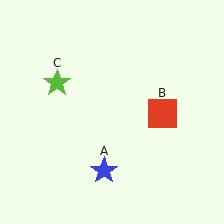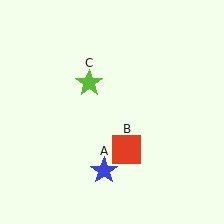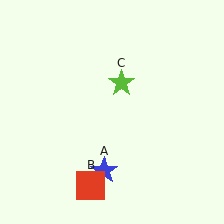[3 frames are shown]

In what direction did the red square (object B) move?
The red square (object B) moved down and to the left.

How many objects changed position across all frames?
2 objects changed position: red square (object B), lime star (object C).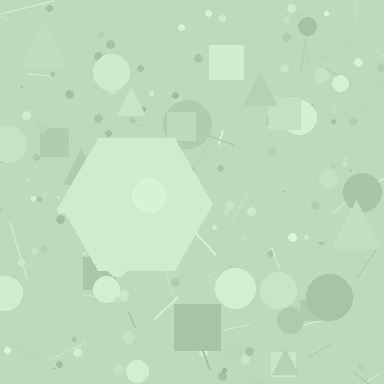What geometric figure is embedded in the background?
A hexagon is embedded in the background.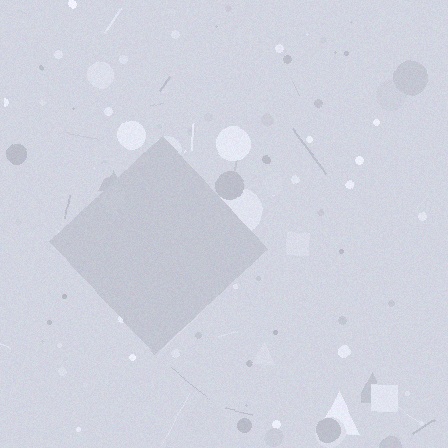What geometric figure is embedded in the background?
A diamond is embedded in the background.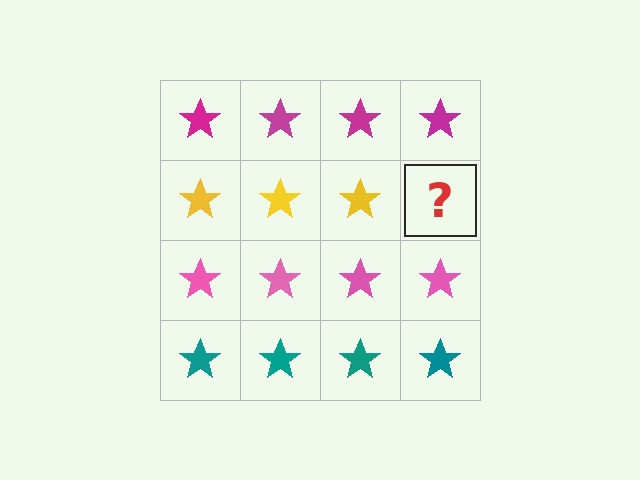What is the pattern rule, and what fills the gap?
The rule is that each row has a consistent color. The gap should be filled with a yellow star.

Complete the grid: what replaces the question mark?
The question mark should be replaced with a yellow star.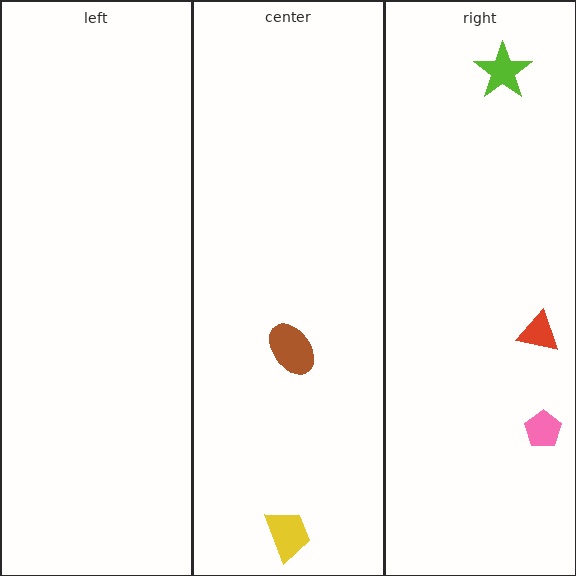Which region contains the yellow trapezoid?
The center region.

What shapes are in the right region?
The lime star, the pink pentagon, the red triangle.